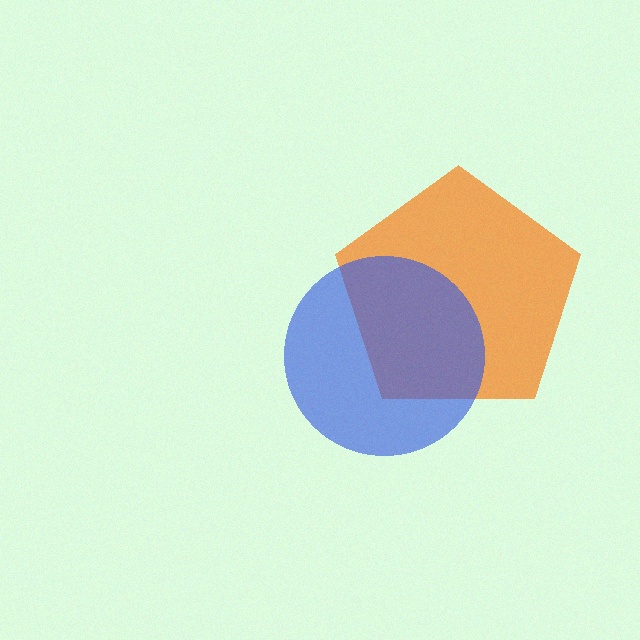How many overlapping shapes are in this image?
There are 2 overlapping shapes in the image.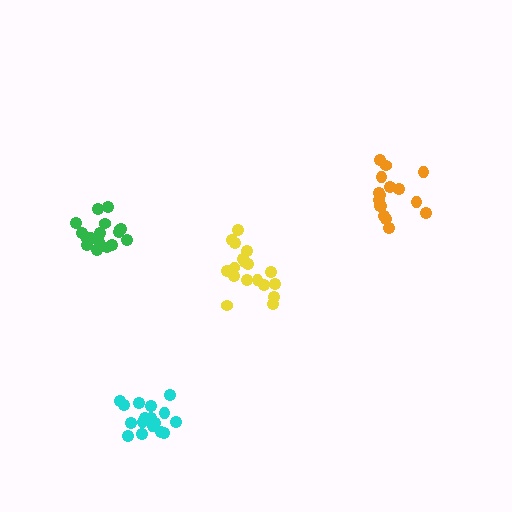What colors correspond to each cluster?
The clusters are colored: yellow, green, orange, cyan.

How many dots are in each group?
Group 1: 18 dots, Group 2: 18 dots, Group 3: 16 dots, Group 4: 18 dots (70 total).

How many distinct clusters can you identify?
There are 4 distinct clusters.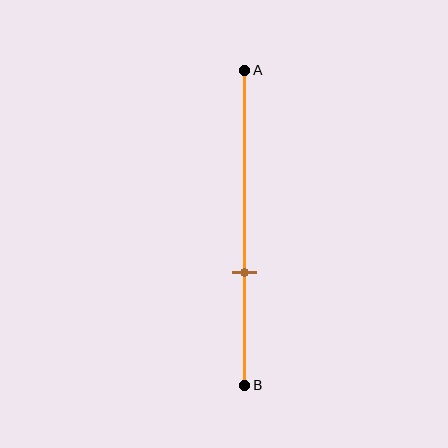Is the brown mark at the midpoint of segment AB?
No, the mark is at about 65% from A, not at the 50% midpoint.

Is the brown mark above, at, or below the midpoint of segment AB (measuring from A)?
The brown mark is below the midpoint of segment AB.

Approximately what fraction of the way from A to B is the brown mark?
The brown mark is approximately 65% of the way from A to B.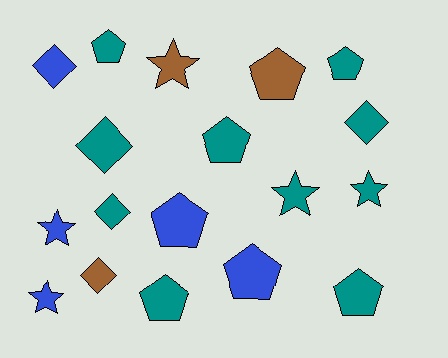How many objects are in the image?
There are 18 objects.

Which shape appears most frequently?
Pentagon, with 8 objects.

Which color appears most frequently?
Teal, with 10 objects.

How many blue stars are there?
There are 2 blue stars.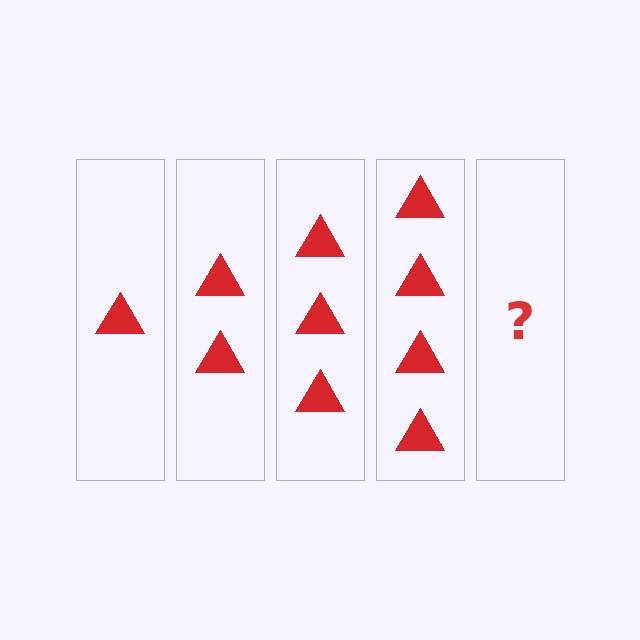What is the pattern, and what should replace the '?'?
The pattern is that each step adds one more triangle. The '?' should be 5 triangles.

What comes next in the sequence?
The next element should be 5 triangles.